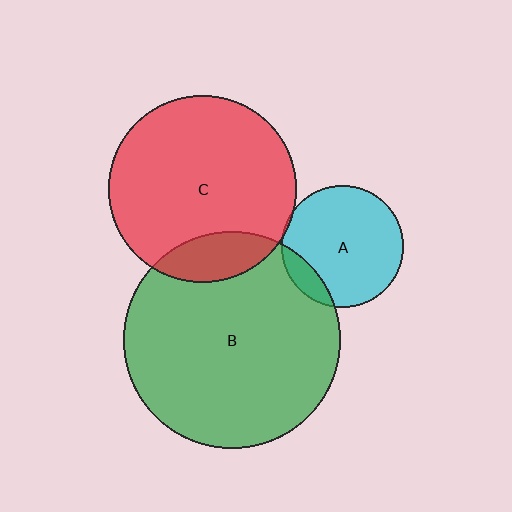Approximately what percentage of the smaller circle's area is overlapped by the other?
Approximately 5%.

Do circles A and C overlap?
Yes.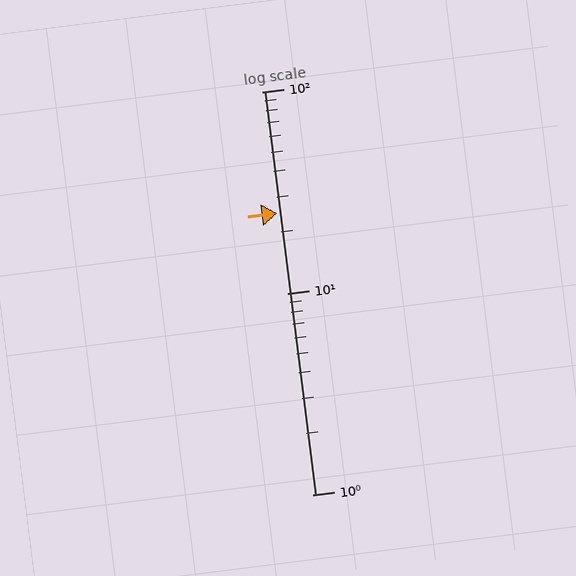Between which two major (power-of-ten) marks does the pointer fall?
The pointer is between 10 and 100.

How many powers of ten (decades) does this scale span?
The scale spans 2 decades, from 1 to 100.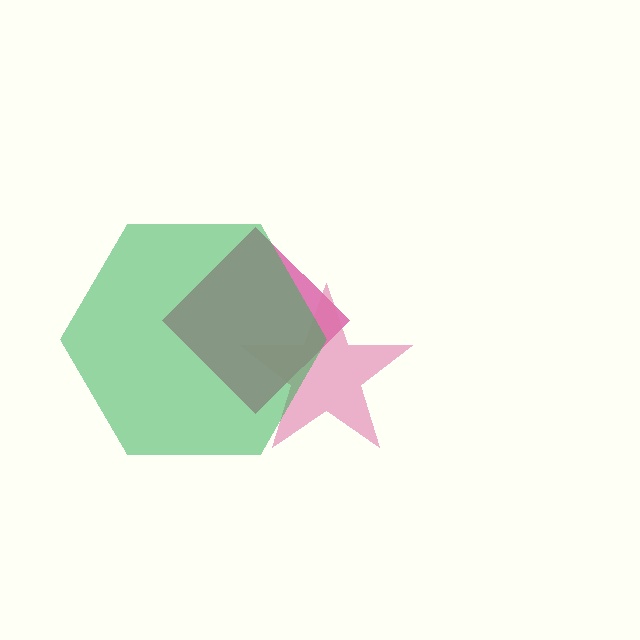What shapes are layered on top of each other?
The layered shapes are: a magenta diamond, a pink star, a green hexagon.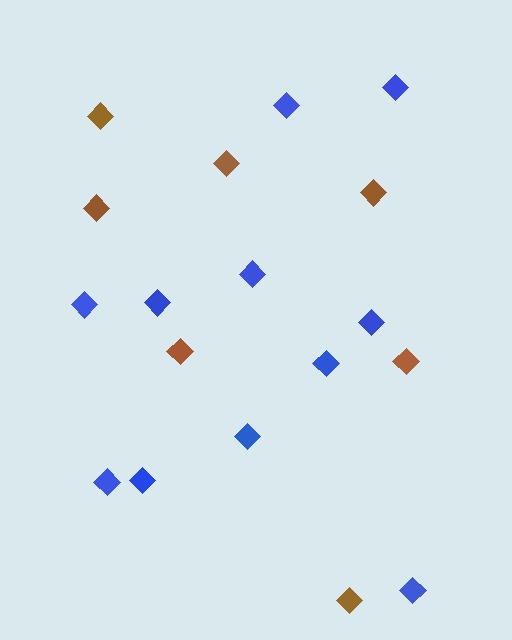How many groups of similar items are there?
There are 2 groups: one group of blue diamonds (11) and one group of brown diamonds (7).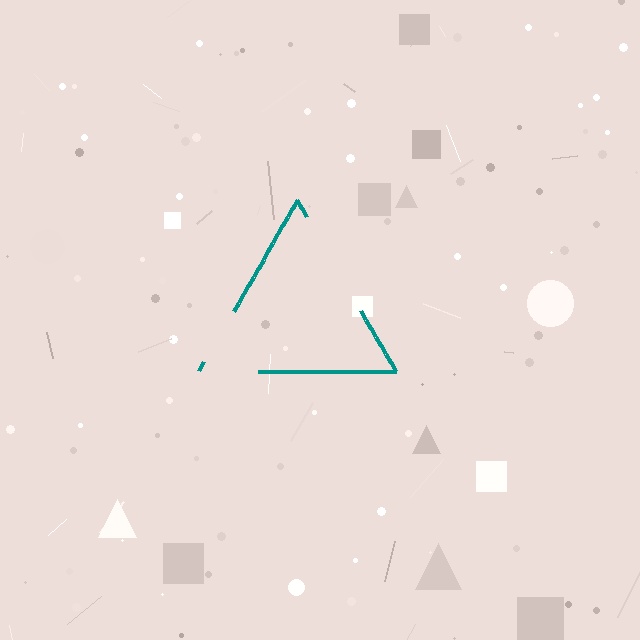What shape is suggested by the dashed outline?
The dashed outline suggests a triangle.